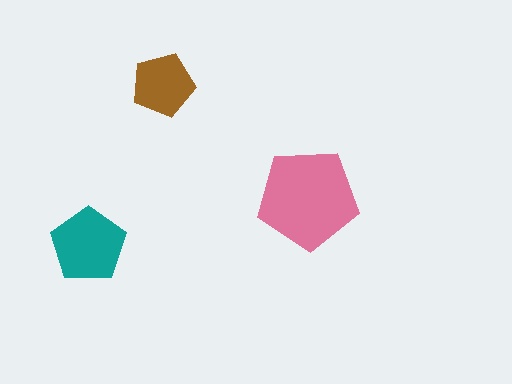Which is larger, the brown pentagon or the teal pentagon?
The teal one.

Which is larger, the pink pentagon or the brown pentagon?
The pink one.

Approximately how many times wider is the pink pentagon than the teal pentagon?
About 1.5 times wider.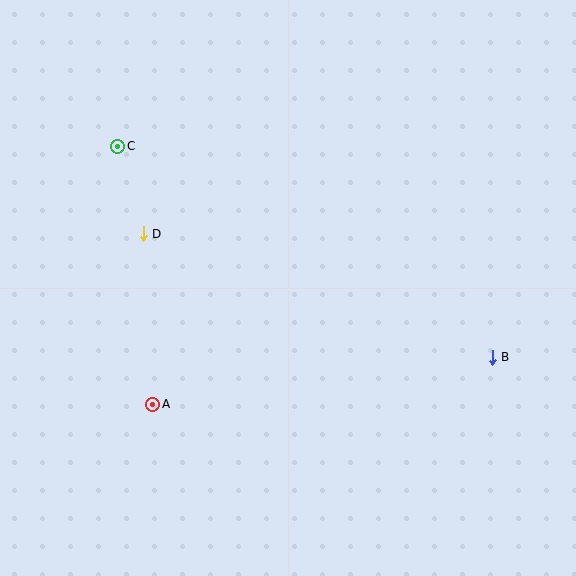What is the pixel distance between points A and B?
The distance between A and B is 343 pixels.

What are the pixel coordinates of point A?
Point A is at (153, 404).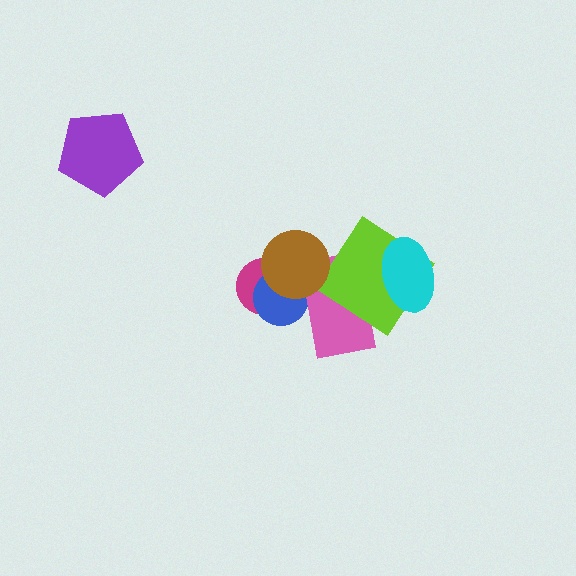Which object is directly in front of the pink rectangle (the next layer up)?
The lime diamond is directly in front of the pink rectangle.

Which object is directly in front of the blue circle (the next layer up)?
The pink rectangle is directly in front of the blue circle.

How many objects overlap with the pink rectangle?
4 objects overlap with the pink rectangle.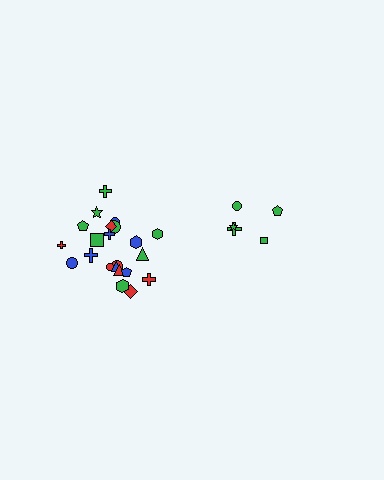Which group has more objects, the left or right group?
The left group.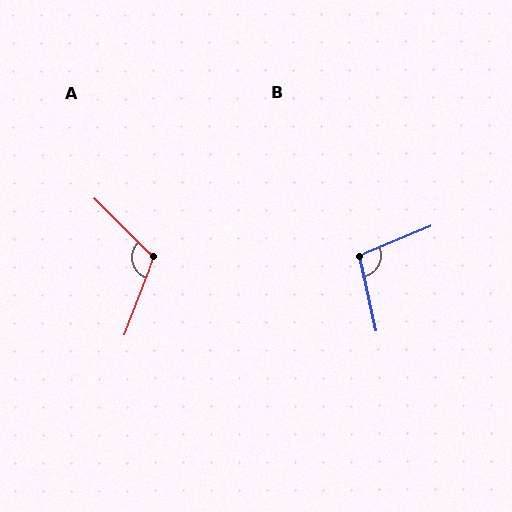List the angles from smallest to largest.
B (100°), A (114°).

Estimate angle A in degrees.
Approximately 114 degrees.